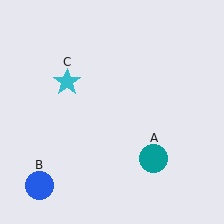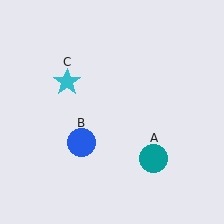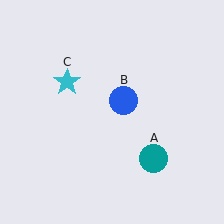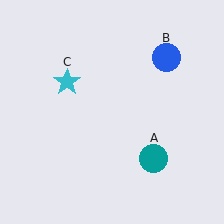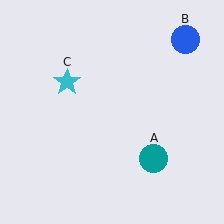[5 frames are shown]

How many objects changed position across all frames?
1 object changed position: blue circle (object B).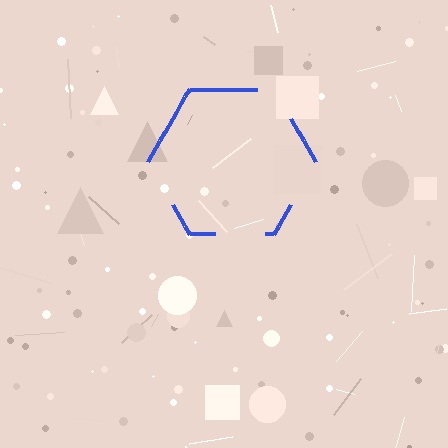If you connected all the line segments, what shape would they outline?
They would outline a hexagon.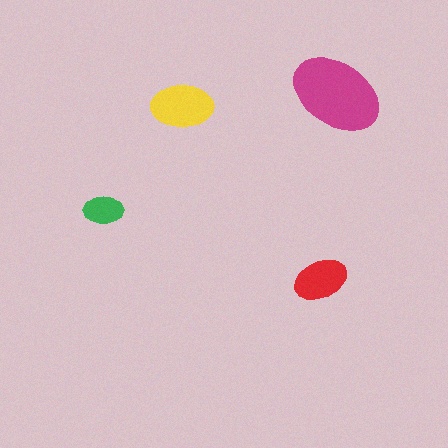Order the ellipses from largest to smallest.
the magenta one, the yellow one, the red one, the green one.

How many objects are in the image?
There are 4 objects in the image.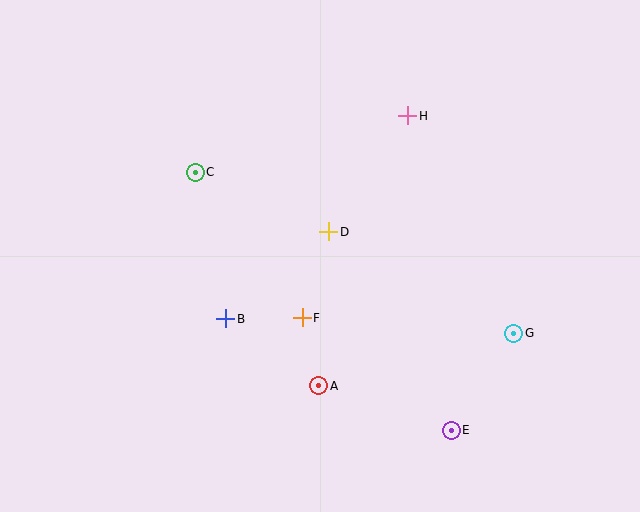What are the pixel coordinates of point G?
Point G is at (514, 333).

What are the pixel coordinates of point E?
Point E is at (451, 430).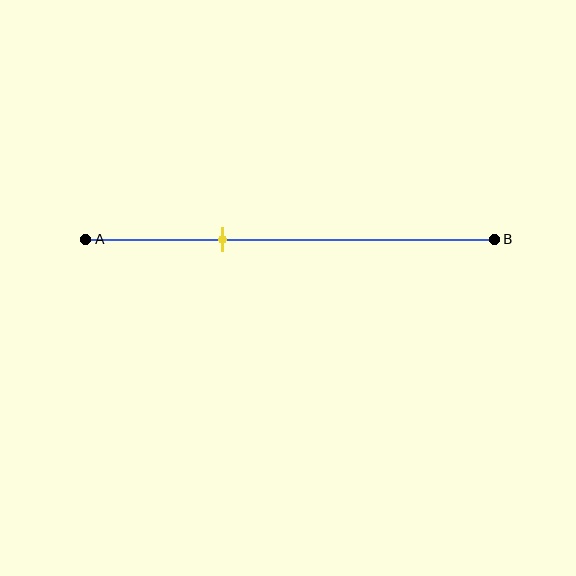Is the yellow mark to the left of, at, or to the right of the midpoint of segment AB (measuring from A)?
The yellow mark is to the left of the midpoint of segment AB.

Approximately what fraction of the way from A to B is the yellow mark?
The yellow mark is approximately 35% of the way from A to B.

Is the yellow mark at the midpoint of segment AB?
No, the mark is at about 35% from A, not at the 50% midpoint.